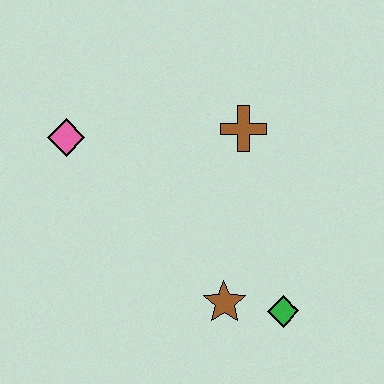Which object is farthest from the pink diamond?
The green diamond is farthest from the pink diamond.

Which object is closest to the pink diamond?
The brown cross is closest to the pink diamond.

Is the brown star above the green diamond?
Yes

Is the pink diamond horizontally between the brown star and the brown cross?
No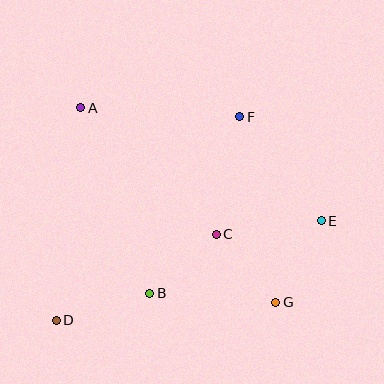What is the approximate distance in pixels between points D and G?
The distance between D and G is approximately 220 pixels.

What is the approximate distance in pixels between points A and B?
The distance between A and B is approximately 198 pixels.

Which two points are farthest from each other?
Points D and E are farthest from each other.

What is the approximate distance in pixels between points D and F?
The distance between D and F is approximately 274 pixels.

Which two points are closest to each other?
Points B and C are closest to each other.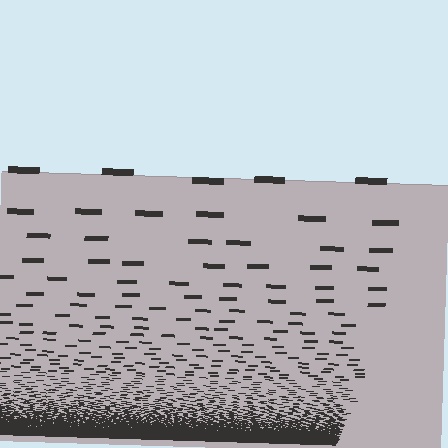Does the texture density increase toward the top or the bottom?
Density increases toward the bottom.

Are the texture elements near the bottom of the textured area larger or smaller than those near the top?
Smaller. The gradient is inverted — elements near the bottom are smaller and denser.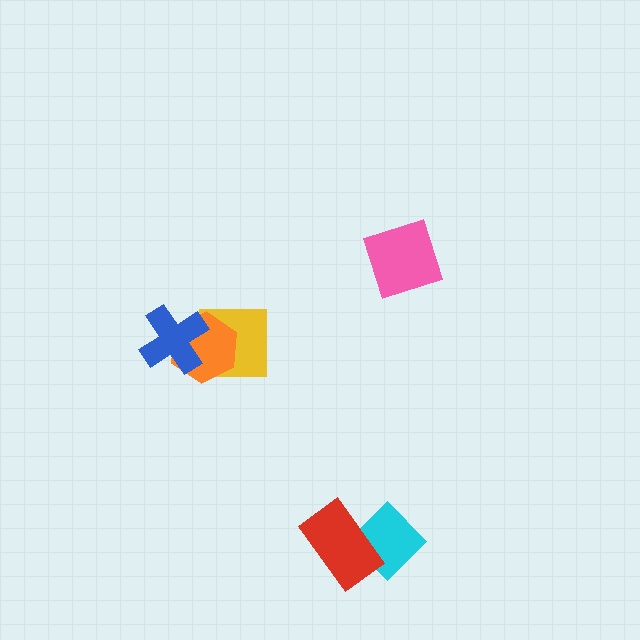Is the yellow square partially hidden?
Yes, it is partially covered by another shape.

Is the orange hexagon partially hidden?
Yes, it is partially covered by another shape.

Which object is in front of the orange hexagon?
The blue cross is in front of the orange hexagon.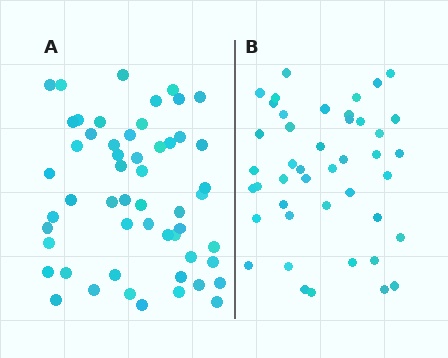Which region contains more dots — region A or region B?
Region A (the left region) has more dots.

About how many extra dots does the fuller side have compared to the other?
Region A has roughly 10 or so more dots than region B.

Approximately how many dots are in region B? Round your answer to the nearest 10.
About 40 dots. (The exact count is 44, which rounds to 40.)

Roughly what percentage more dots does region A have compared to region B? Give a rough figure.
About 25% more.